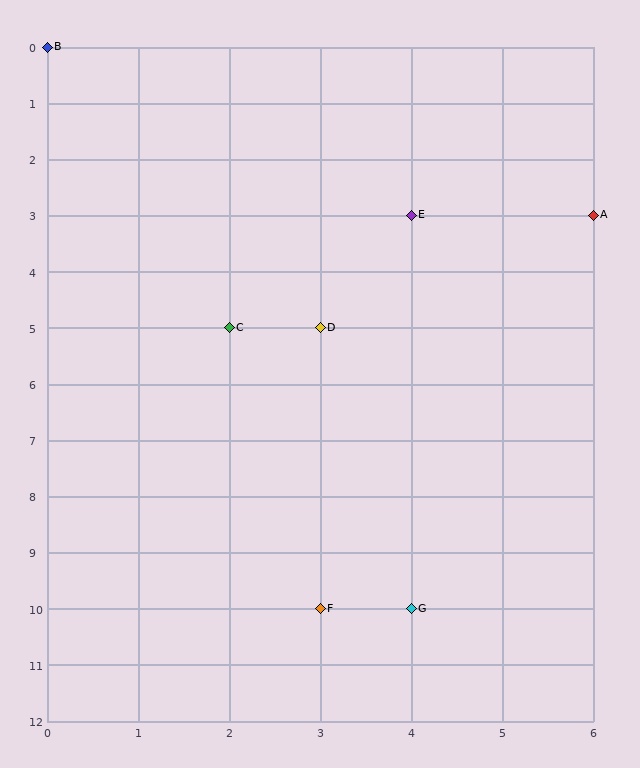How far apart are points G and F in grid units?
Points G and F are 1 column apart.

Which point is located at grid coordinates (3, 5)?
Point D is at (3, 5).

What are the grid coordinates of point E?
Point E is at grid coordinates (4, 3).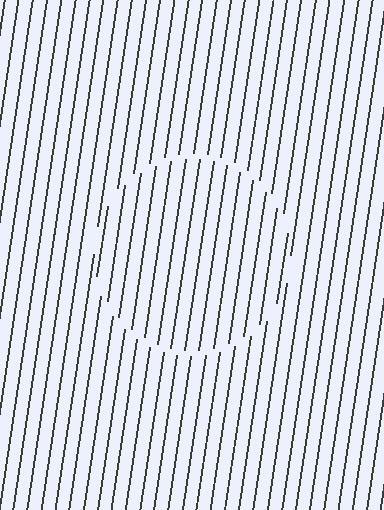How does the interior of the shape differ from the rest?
The interior of the shape contains the same grating, shifted by half a period — the contour is defined by the phase discontinuity where line-ends from the inner and outer gratings abut.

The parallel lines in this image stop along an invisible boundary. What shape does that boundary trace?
An illusory circle. The interior of the shape contains the same grating, shifted by half a period — the contour is defined by the phase discontinuity where line-ends from the inner and outer gratings abut.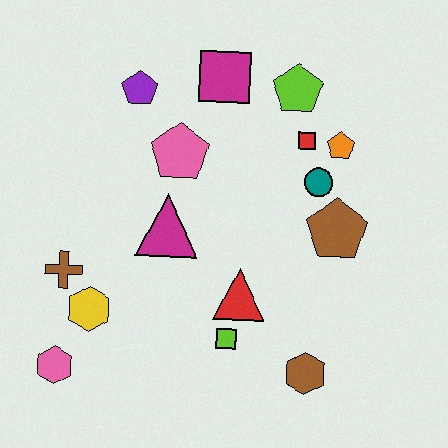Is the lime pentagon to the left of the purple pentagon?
No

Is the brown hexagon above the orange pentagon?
No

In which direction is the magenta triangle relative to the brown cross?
The magenta triangle is to the right of the brown cross.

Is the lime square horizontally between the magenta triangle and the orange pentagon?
Yes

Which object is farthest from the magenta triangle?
The brown hexagon is farthest from the magenta triangle.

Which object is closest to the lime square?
The red triangle is closest to the lime square.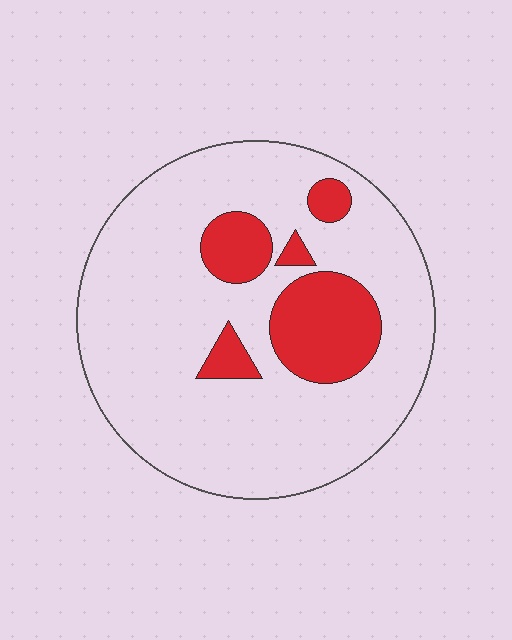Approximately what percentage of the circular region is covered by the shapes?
Approximately 20%.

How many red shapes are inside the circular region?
5.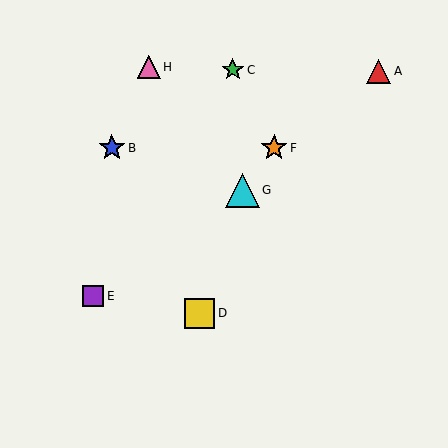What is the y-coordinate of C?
Object C is at y≈70.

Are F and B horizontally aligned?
Yes, both are at y≈148.